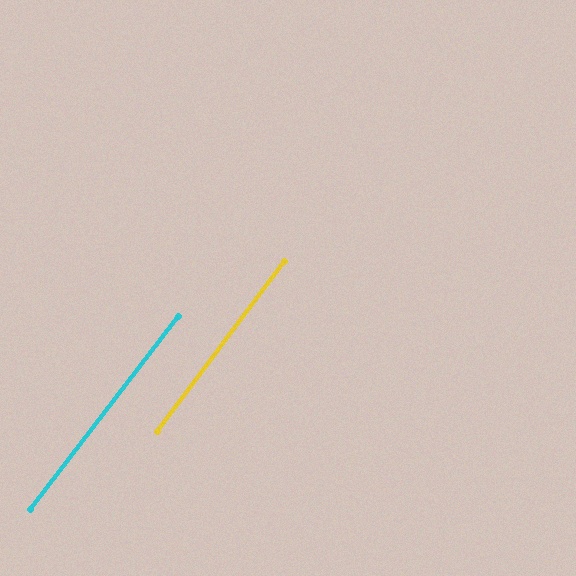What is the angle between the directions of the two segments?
Approximately 1 degree.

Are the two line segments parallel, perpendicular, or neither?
Parallel — their directions differ by only 0.8°.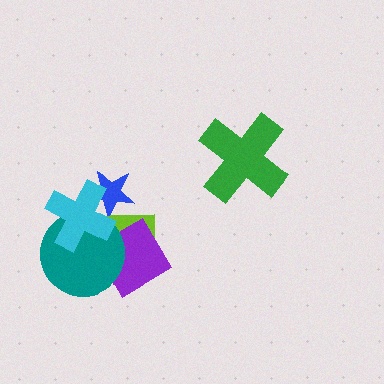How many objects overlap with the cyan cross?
4 objects overlap with the cyan cross.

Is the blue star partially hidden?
Yes, it is partially covered by another shape.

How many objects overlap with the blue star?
2 objects overlap with the blue star.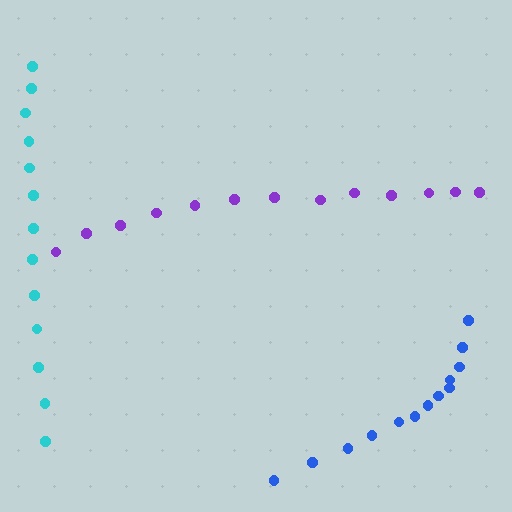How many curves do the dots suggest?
There are 3 distinct paths.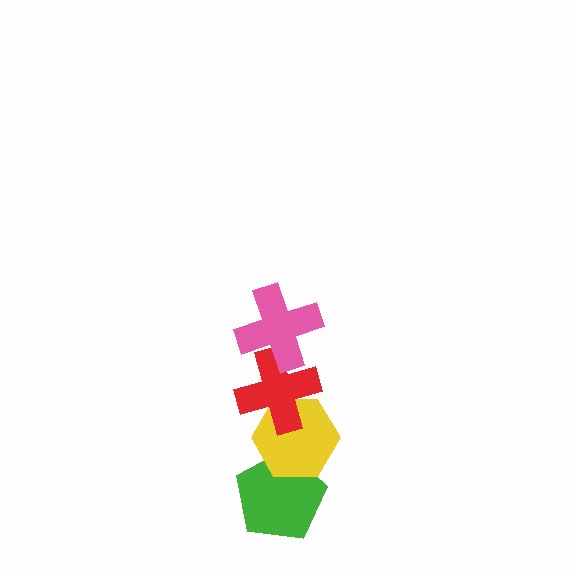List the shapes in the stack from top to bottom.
From top to bottom: the pink cross, the red cross, the yellow hexagon, the green pentagon.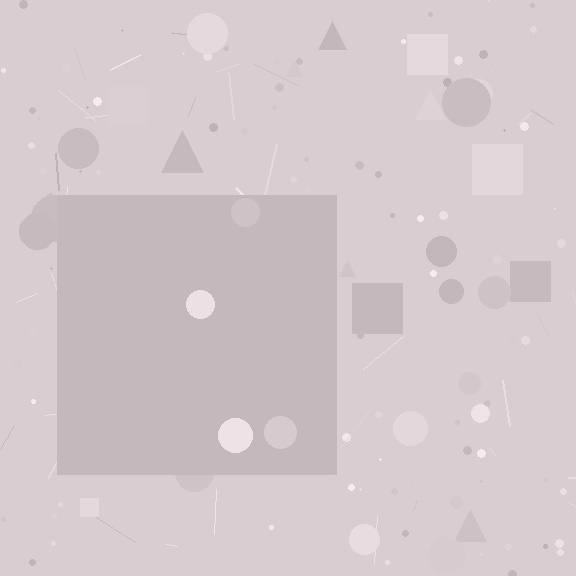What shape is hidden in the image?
A square is hidden in the image.